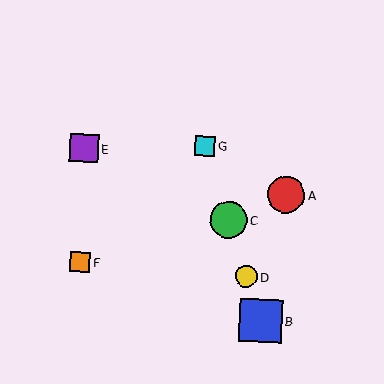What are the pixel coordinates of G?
Object G is at (205, 146).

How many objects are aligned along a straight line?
4 objects (B, C, D, G) are aligned along a straight line.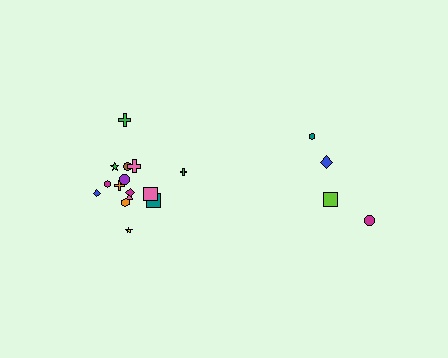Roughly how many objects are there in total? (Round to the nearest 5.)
Roughly 20 objects in total.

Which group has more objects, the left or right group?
The left group.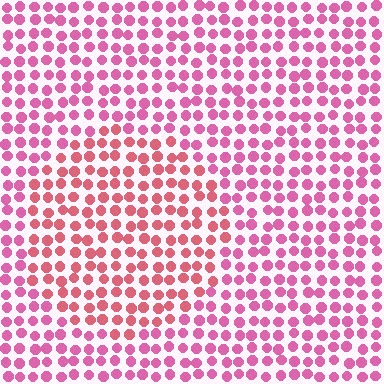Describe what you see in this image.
The image is filled with small pink elements in a uniform arrangement. A circle-shaped region is visible where the elements are tinted to a slightly different hue, forming a subtle color boundary.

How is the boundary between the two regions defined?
The boundary is defined purely by a slight shift in hue (about 25 degrees). Spacing, size, and orientation are identical on both sides.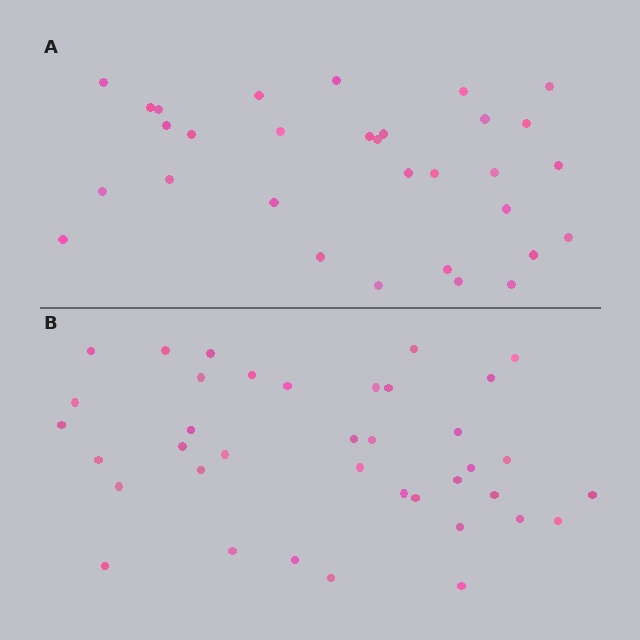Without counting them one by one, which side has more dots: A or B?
Region B (the bottom region) has more dots.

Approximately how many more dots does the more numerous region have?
Region B has roughly 8 or so more dots than region A.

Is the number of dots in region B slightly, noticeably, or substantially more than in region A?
Region B has only slightly more — the two regions are fairly close. The ratio is roughly 1.2 to 1.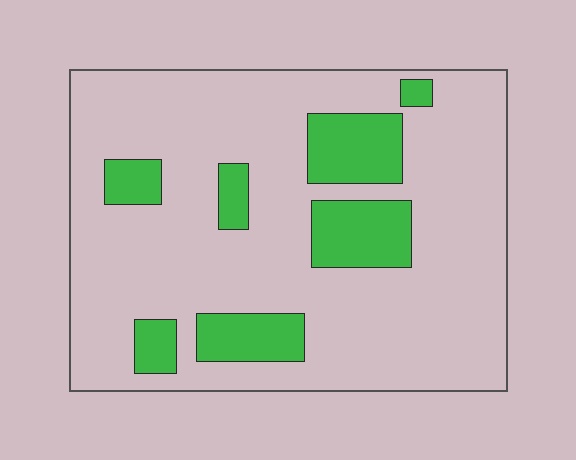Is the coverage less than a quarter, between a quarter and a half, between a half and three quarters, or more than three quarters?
Less than a quarter.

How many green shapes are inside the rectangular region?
7.